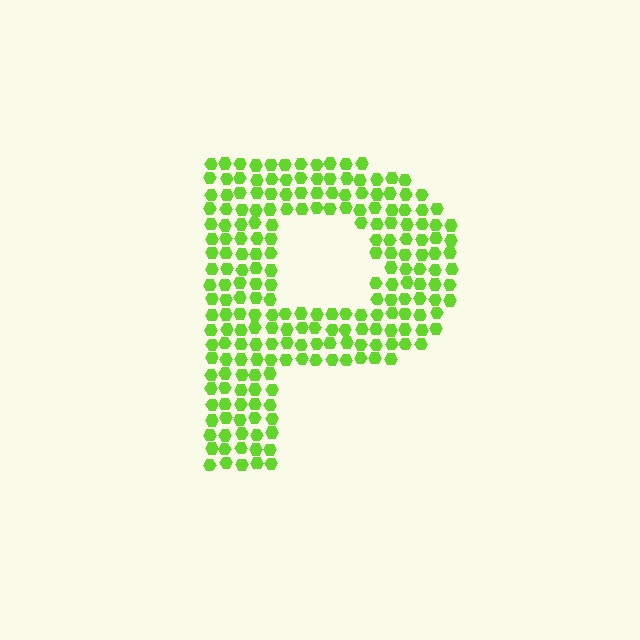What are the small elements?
The small elements are hexagons.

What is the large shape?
The large shape is the letter P.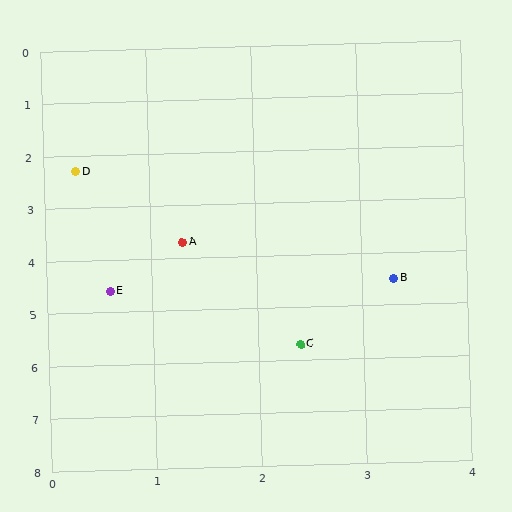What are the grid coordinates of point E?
Point E is at approximately (0.6, 4.6).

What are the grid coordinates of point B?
Point B is at approximately (3.3, 4.5).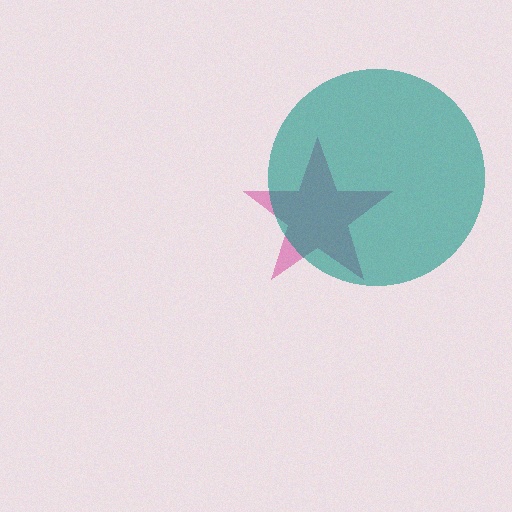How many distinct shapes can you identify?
There are 2 distinct shapes: a magenta star, a teal circle.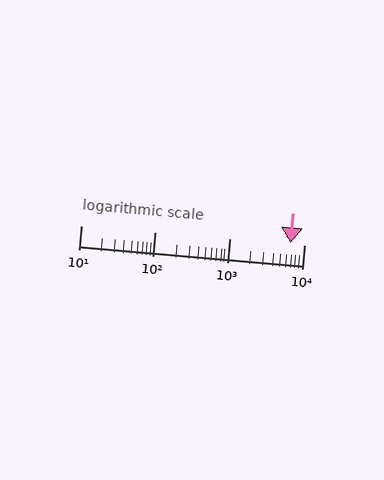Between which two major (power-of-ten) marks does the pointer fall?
The pointer is between 1000 and 10000.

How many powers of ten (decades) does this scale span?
The scale spans 3 decades, from 10 to 10000.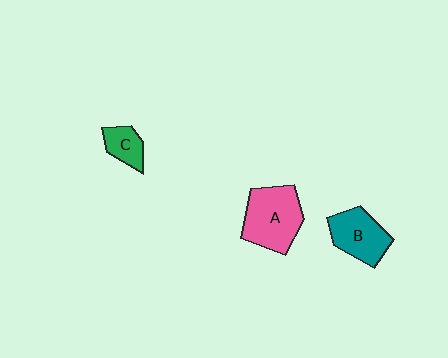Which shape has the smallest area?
Shape C (green).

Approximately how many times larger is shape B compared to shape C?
Approximately 1.8 times.